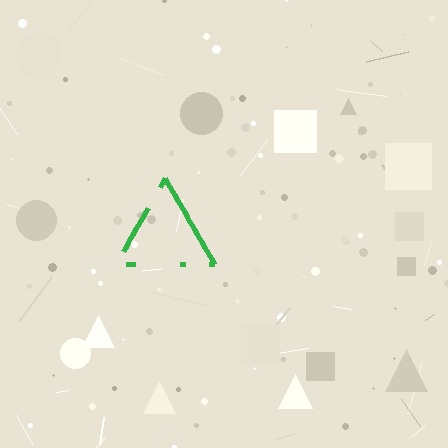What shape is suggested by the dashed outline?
The dashed outline suggests a triangle.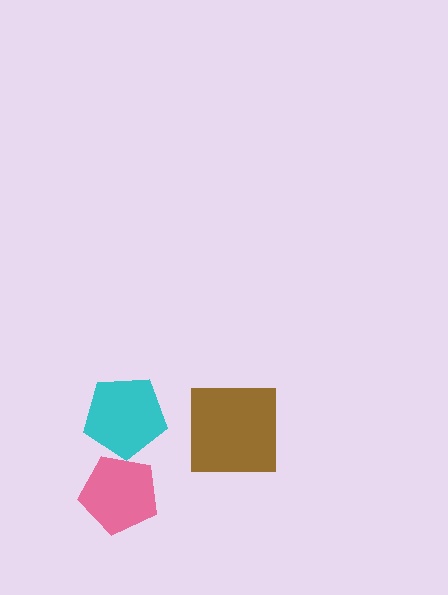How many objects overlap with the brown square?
0 objects overlap with the brown square.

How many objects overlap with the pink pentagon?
1 object overlaps with the pink pentagon.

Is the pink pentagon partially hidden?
Yes, it is partially covered by another shape.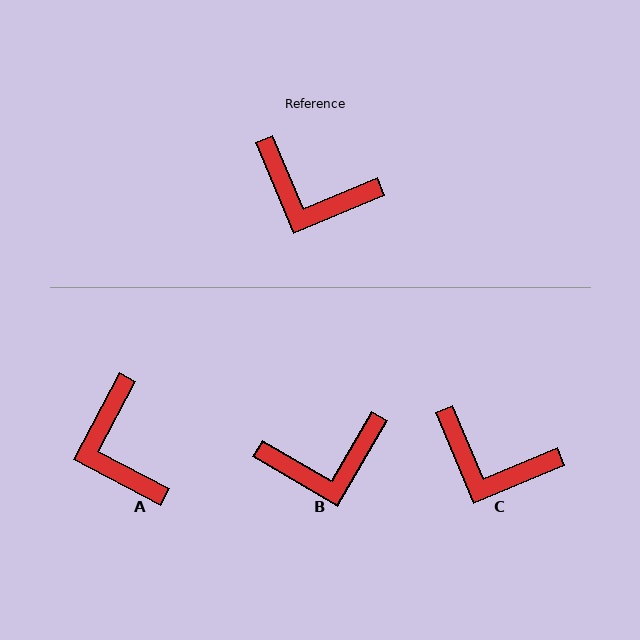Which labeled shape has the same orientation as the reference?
C.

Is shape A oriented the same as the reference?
No, it is off by about 50 degrees.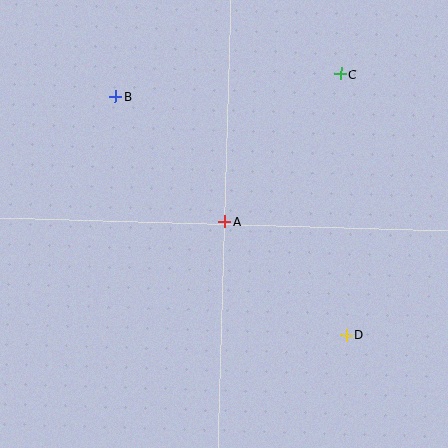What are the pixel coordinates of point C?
Point C is at (341, 74).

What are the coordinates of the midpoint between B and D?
The midpoint between B and D is at (231, 216).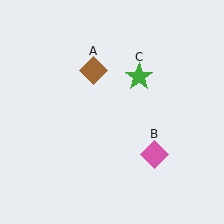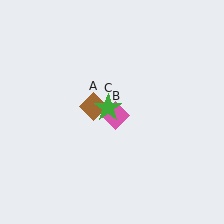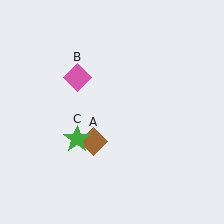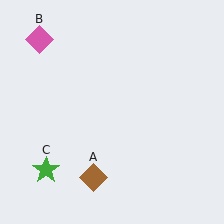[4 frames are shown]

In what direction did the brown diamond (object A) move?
The brown diamond (object A) moved down.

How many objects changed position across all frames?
3 objects changed position: brown diamond (object A), pink diamond (object B), green star (object C).